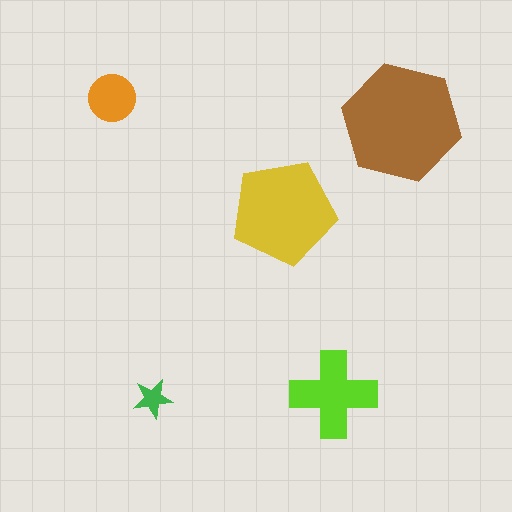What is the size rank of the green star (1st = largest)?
5th.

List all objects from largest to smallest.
The brown hexagon, the yellow pentagon, the lime cross, the orange circle, the green star.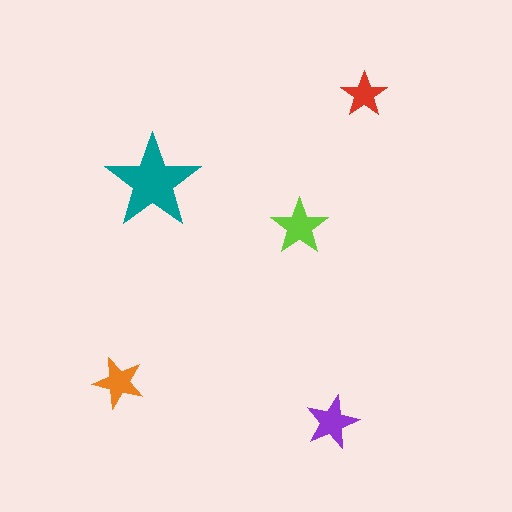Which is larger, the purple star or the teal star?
The teal one.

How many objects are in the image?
There are 5 objects in the image.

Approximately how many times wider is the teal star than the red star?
About 2 times wider.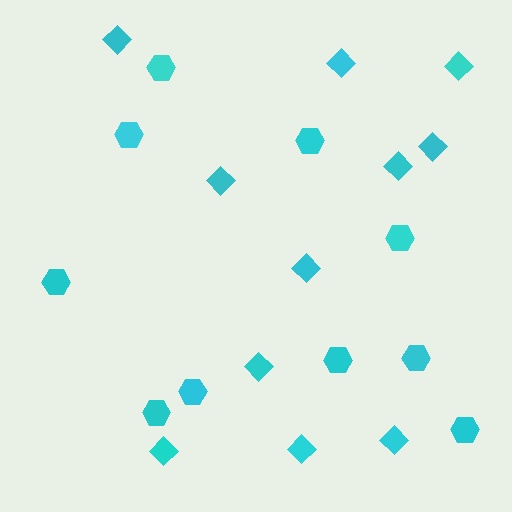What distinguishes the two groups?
There are 2 groups: one group of diamonds (11) and one group of hexagons (10).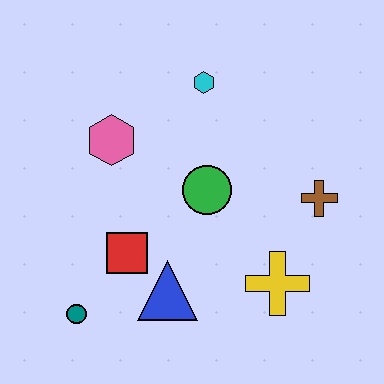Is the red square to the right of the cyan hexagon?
No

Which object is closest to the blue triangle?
The red square is closest to the blue triangle.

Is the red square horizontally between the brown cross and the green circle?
No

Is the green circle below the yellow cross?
No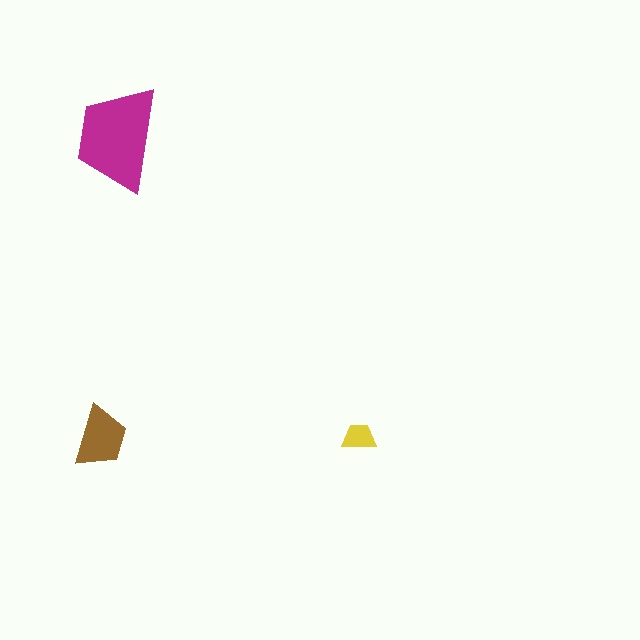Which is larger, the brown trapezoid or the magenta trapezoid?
The magenta one.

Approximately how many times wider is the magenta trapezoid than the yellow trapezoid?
About 3 times wider.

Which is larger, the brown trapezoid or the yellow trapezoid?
The brown one.